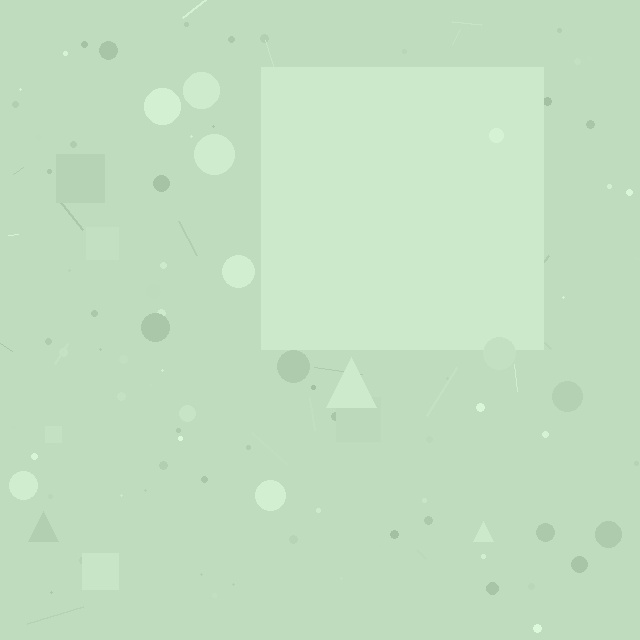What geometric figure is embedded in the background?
A square is embedded in the background.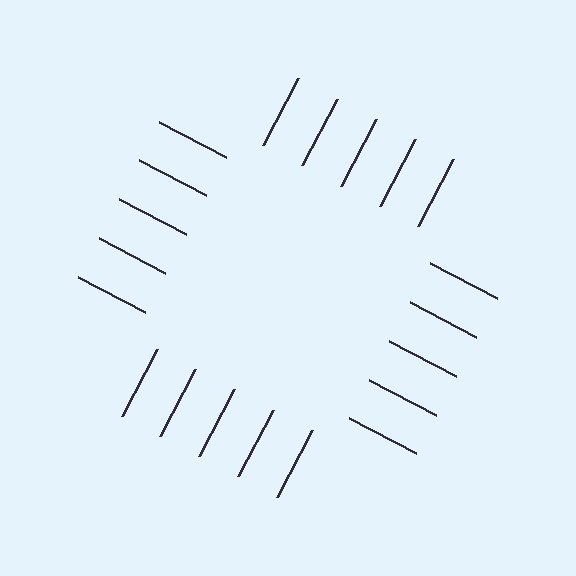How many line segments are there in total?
20 — 5 along each of the 4 edges.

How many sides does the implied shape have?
4 sides — the line-ends trace a square.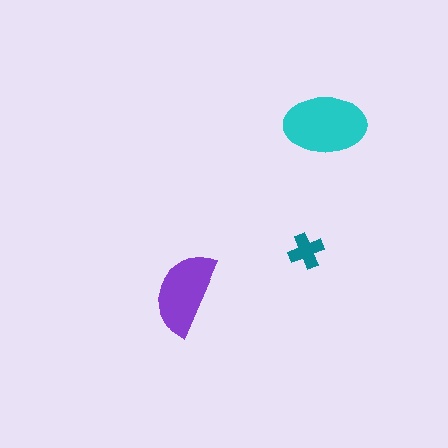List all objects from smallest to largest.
The teal cross, the purple semicircle, the cyan ellipse.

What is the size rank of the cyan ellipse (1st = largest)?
1st.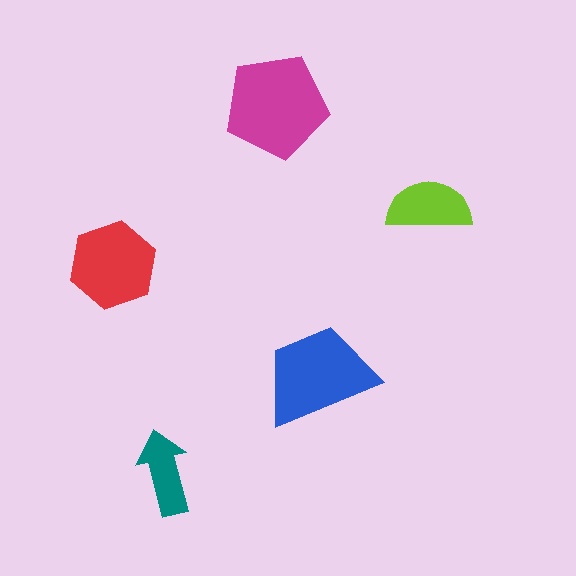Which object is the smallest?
The teal arrow.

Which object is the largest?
The magenta pentagon.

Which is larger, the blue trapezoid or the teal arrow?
The blue trapezoid.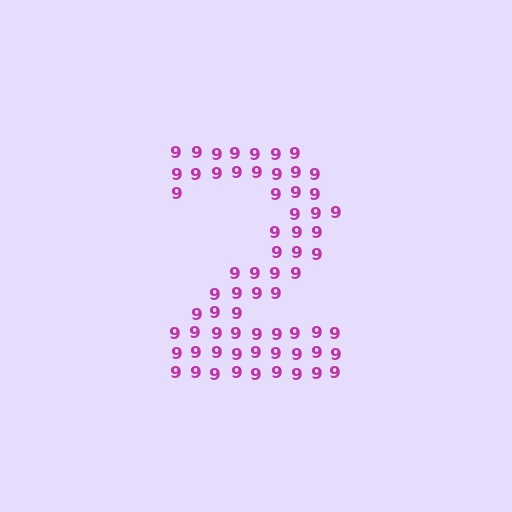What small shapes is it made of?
It is made of small digit 9's.